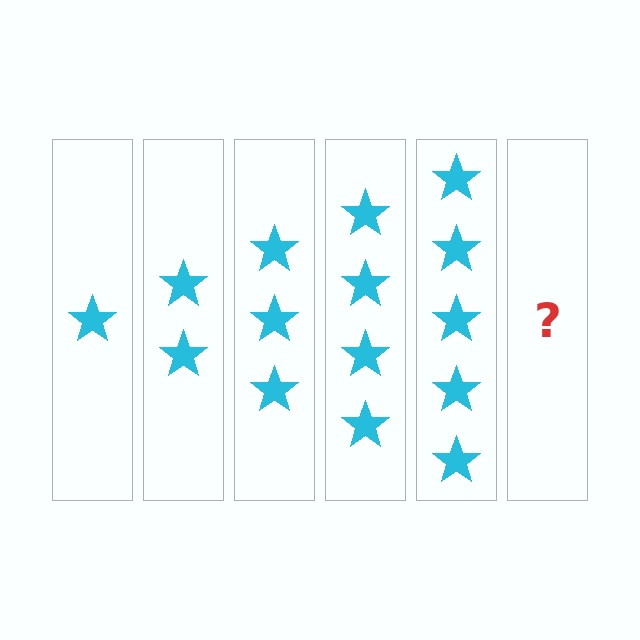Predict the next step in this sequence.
The next step is 6 stars.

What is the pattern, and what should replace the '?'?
The pattern is that each step adds one more star. The '?' should be 6 stars.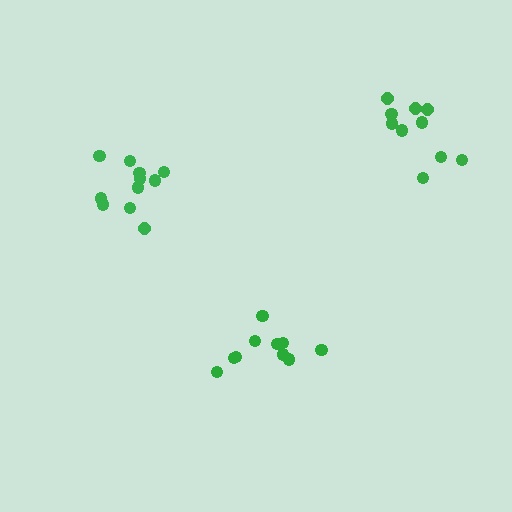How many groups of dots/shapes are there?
There are 3 groups.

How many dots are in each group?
Group 1: 10 dots, Group 2: 10 dots, Group 3: 11 dots (31 total).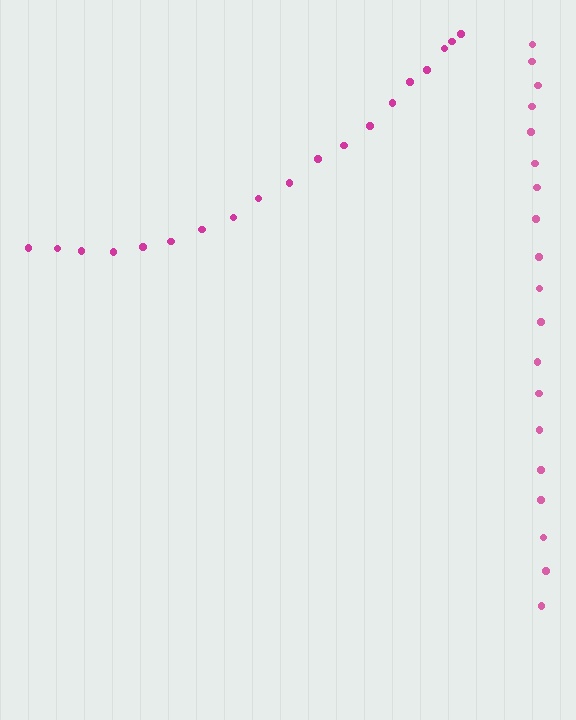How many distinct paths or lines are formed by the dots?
There are 2 distinct paths.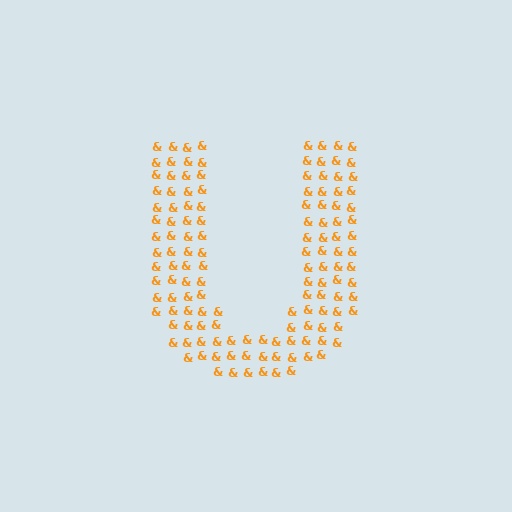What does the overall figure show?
The overall figure shows the letter U.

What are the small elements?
The small elements are ampersands.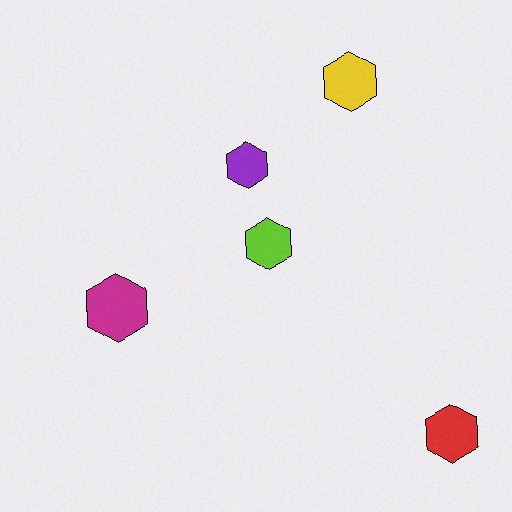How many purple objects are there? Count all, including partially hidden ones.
There is 1 purple object.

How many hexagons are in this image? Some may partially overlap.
There are 5 hexagons.